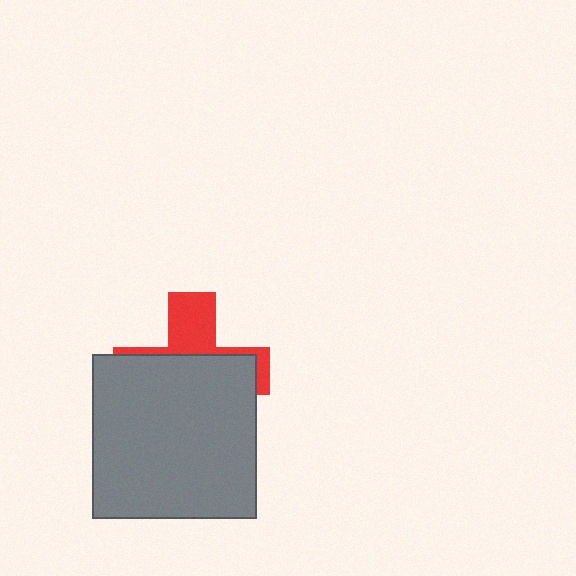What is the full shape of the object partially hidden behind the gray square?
The partially hidden object is a red cross.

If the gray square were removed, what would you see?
You would see the complete red cross.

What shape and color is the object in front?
The object in front is a gray square.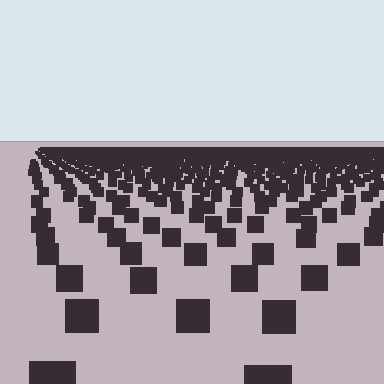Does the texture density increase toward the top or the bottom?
Density increases toward the top.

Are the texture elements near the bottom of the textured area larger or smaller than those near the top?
Larger. Near the bottom, elements are closer to the viewer and appear at a bigger on-screen size.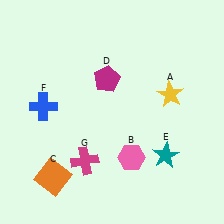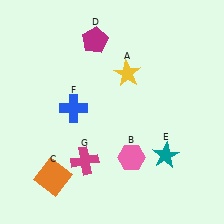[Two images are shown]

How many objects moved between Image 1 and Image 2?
3 objects moved between the two images.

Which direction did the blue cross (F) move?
The blue cross (F) moved right.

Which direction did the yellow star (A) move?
The yellow star (A) moved left.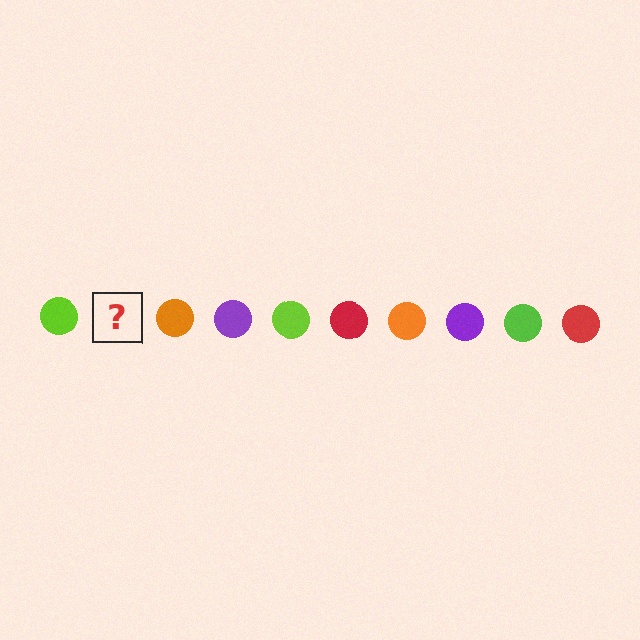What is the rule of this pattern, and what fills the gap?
The rule is that the pattern cycles through lime, red, orange, purple circles. The gap should be filled with a red circle.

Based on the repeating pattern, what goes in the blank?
The blank should be a red circle.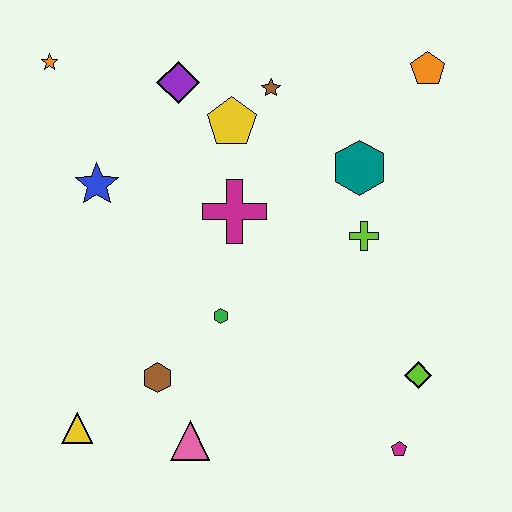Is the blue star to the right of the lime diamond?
No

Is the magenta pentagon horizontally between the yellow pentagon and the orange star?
No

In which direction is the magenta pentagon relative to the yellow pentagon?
The magenta pentagon is below the yellow pentagon.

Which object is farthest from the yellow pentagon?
The magenta pentagon is farthest from the yellow pentagon.